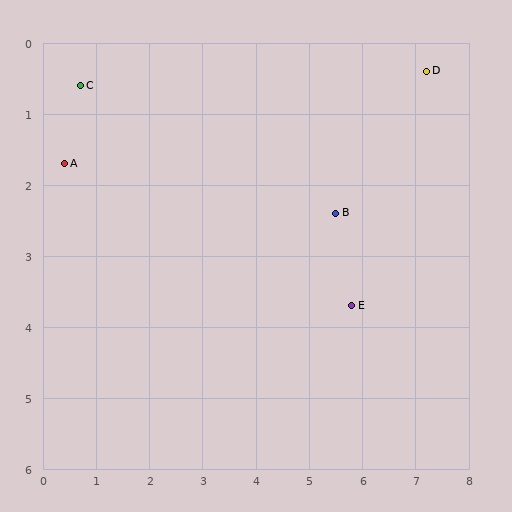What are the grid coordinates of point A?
Point A is at approximately (0.4, 1.7).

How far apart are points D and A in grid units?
Points D and A are about 6.9 grid units apart.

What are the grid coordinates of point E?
Point E is at approximately (5.8, 3.7).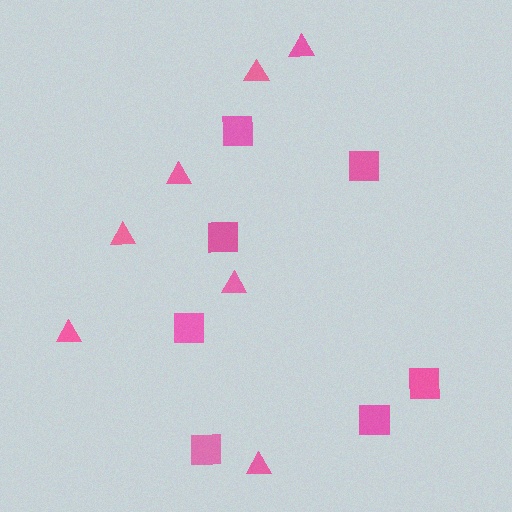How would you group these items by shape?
There are 2 groups: one group of squares (7) and one group of triangles (7).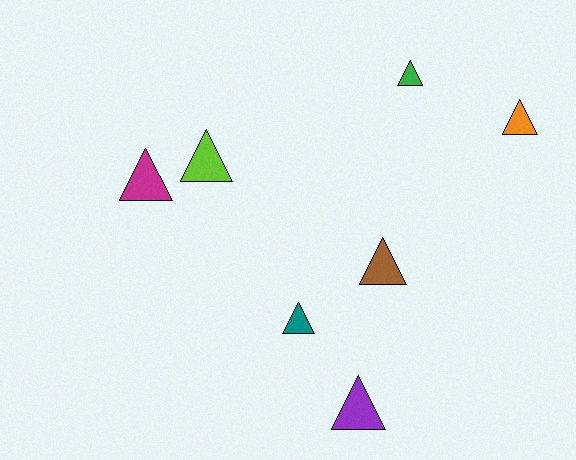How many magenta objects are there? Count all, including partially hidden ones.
There is 1 magenta object.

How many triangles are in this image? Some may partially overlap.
There are 7 triangles.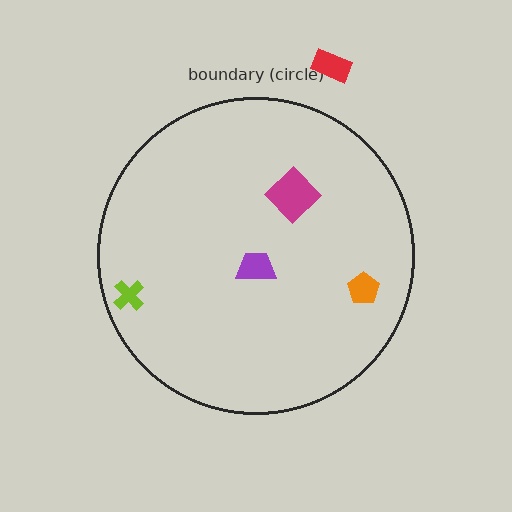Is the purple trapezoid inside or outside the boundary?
Inside.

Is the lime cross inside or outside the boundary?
Inside.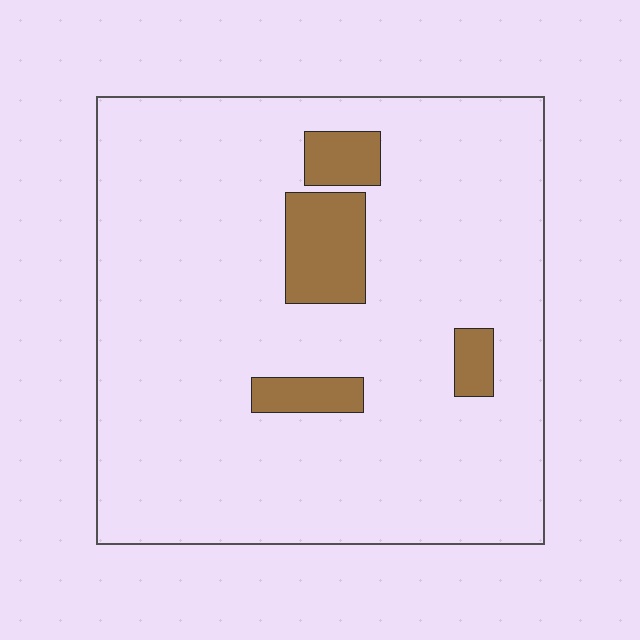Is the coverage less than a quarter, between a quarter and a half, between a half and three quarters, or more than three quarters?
Less than a quarter.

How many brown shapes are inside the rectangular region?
4.